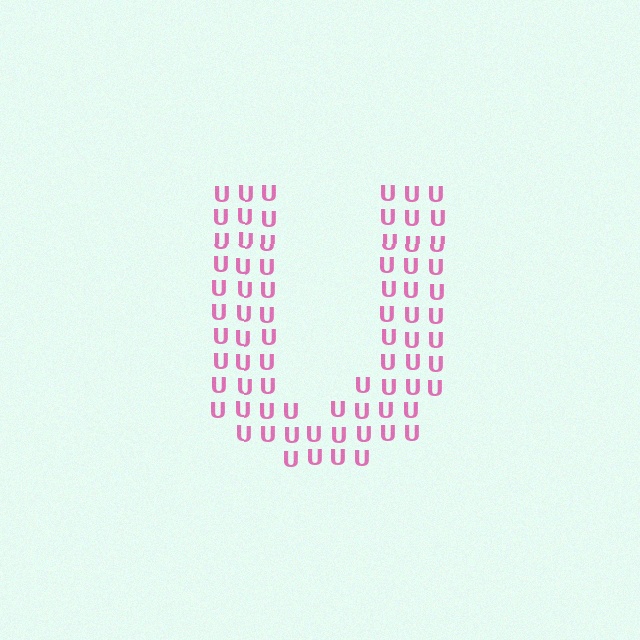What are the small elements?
The small elements are letter U's.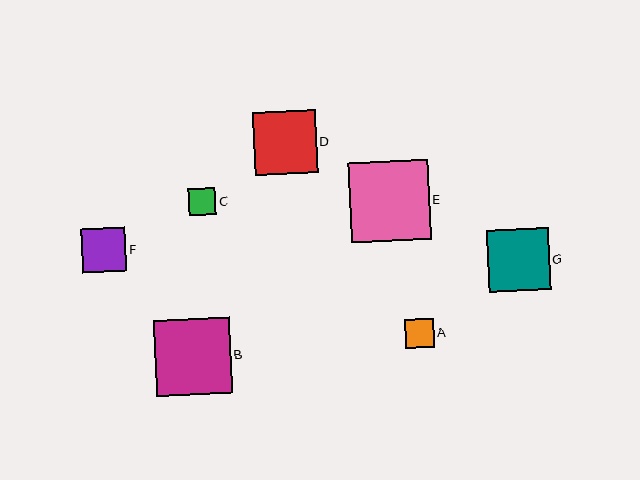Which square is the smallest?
Square C is the smallest with a size of approximately 28 pixels.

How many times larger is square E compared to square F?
Square E is approximately 1.8 times the size of square F.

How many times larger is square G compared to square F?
Square G is approximately 1.4 times the size of square F.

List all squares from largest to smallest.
From largest to smallest: E, B, D, G, F, A, C.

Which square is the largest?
Square E is the largest with a size of approximately 79 pixels.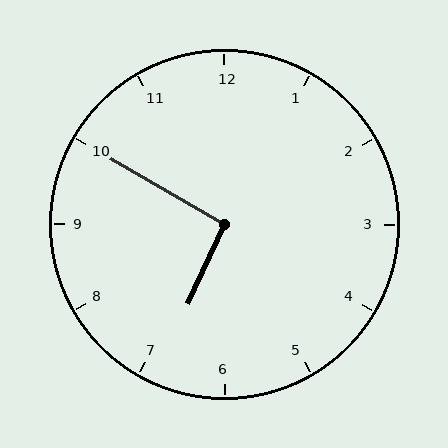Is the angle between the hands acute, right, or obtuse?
It is right.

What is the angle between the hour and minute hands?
Approximately 95 degrees.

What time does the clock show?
6:50.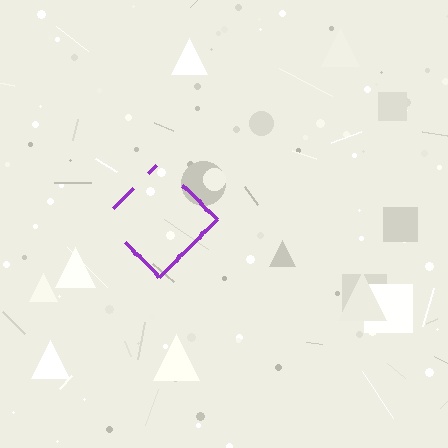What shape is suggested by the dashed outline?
The dashed outline suggests a diamond.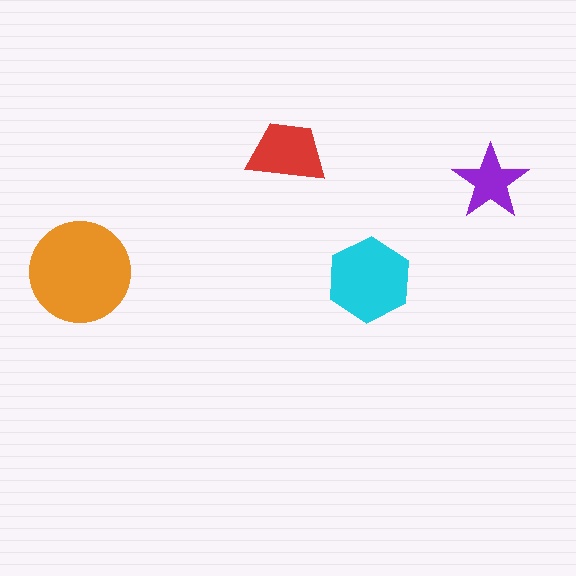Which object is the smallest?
The purple star.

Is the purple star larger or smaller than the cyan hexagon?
Smaller.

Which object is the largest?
The orange circle.